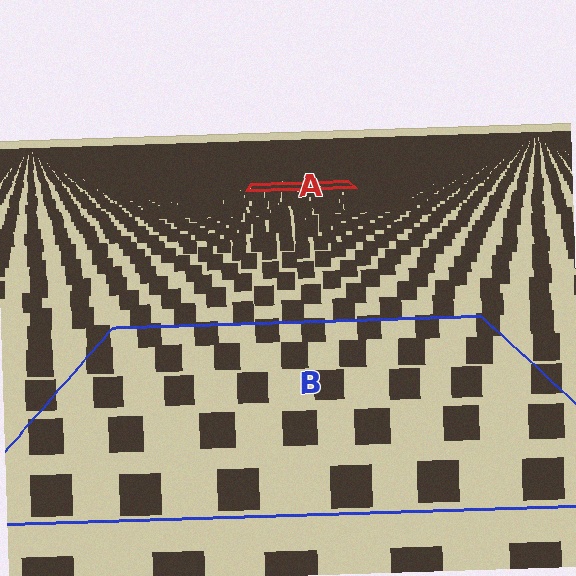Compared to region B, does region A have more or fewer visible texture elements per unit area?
Region A has more texture elements per unit area — they are packed more densely because it is farther away.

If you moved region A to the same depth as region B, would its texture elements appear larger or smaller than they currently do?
They would appear larger. At a closer depth, the same texture elements are projected at a bigger on-screen size.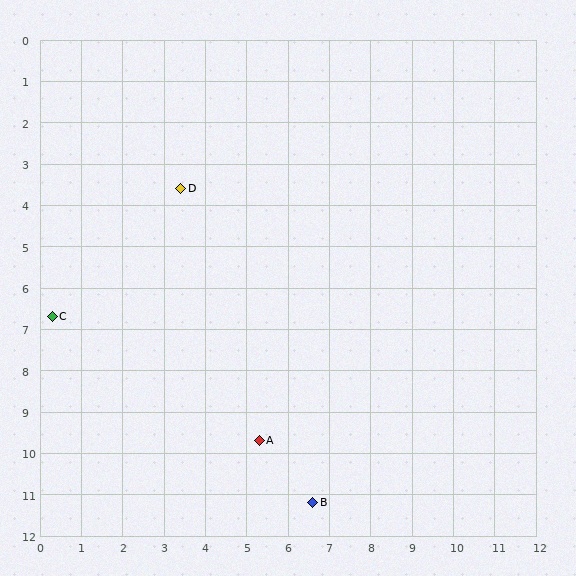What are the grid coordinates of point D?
Point D is at approximately (3.4, 3.6).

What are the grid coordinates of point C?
Point C is at approximately (0.3, 6.7).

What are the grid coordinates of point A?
Point A is at approximately (5.3, 9.7).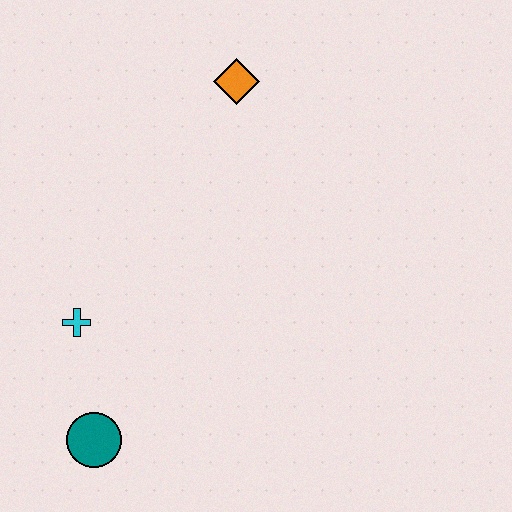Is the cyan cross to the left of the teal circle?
Yes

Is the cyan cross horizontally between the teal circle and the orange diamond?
No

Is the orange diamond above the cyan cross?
Yes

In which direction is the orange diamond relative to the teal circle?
The orange diamond is above the teal circle.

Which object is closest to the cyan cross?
The teal circle is closest to the cyan cross.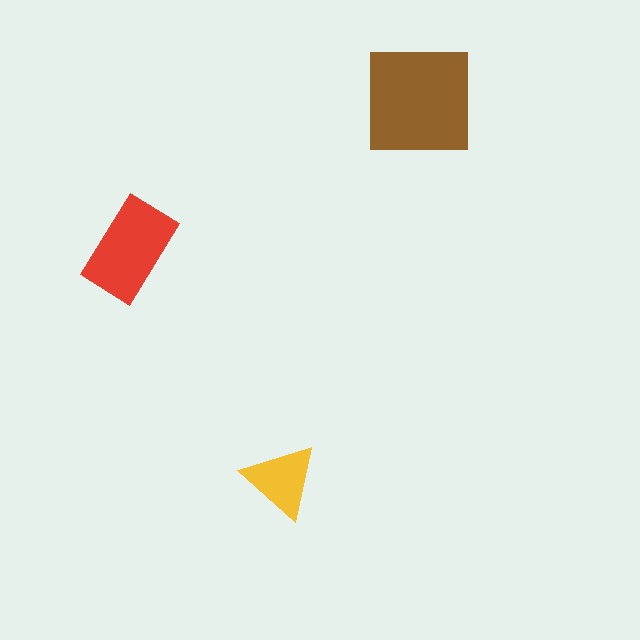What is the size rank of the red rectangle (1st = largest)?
2nd.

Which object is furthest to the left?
The red rectangle is leftmost.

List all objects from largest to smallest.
The brown square, the red rectangle, the yellow triangle.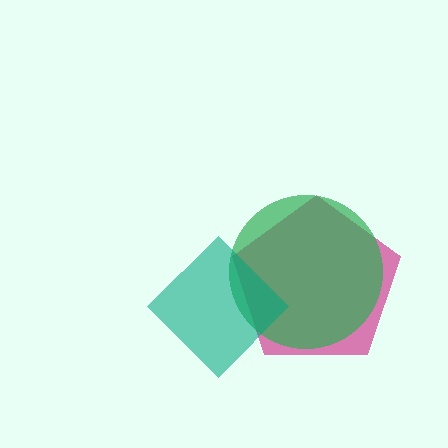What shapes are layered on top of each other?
The layered shapes are: a magenta pentagon, a green circle, a teal diamond.